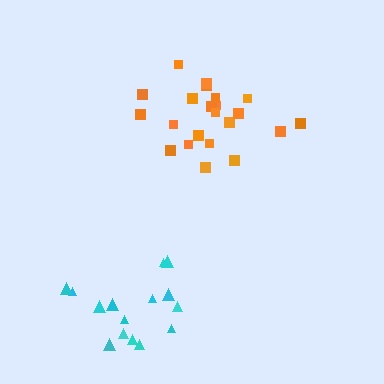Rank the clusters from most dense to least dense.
orange, cyan.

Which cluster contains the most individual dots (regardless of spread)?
Orange (22).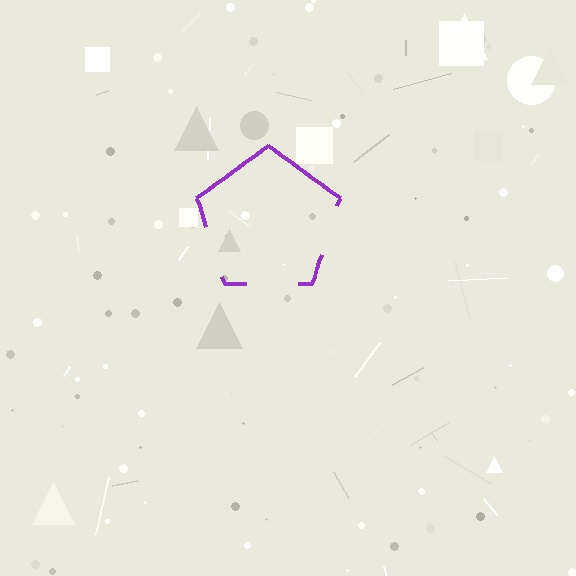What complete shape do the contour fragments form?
The contour fragments form a pentagon.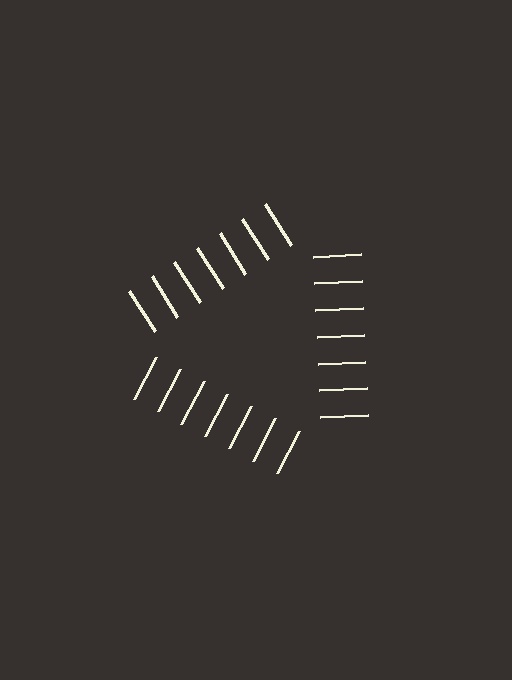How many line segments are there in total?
21 — 7 along each of the 3 edges.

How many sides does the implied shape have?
3 sides — the line-ends trace a triangle.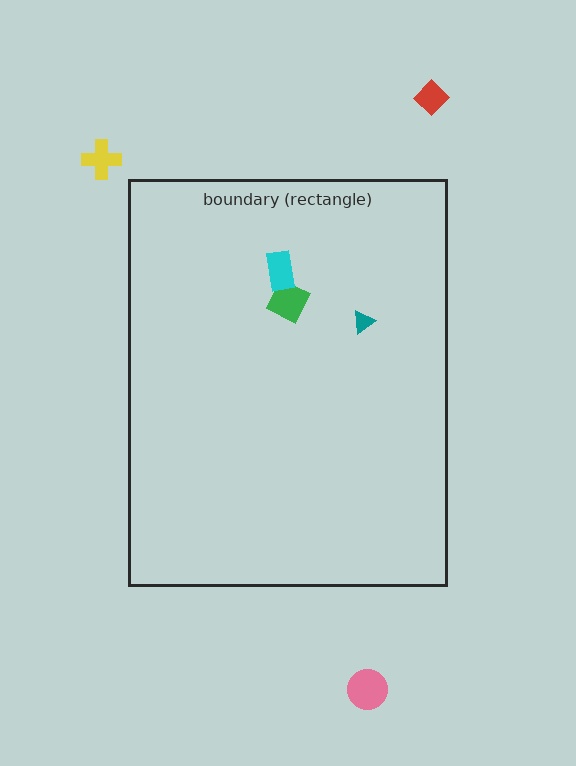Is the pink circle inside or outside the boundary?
Outside.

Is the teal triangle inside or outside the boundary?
Inside.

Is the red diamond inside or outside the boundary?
Outside.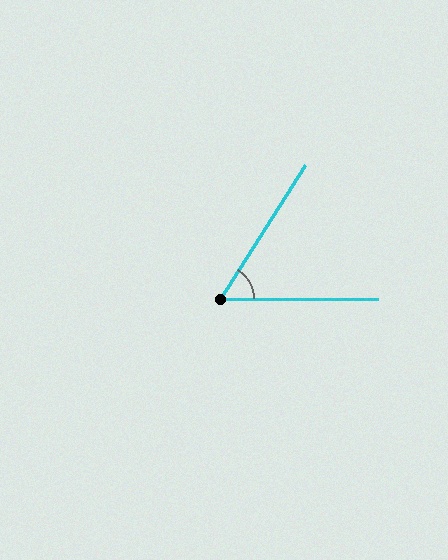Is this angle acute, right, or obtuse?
It is acute.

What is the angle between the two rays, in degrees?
Approximately 58 degrees.